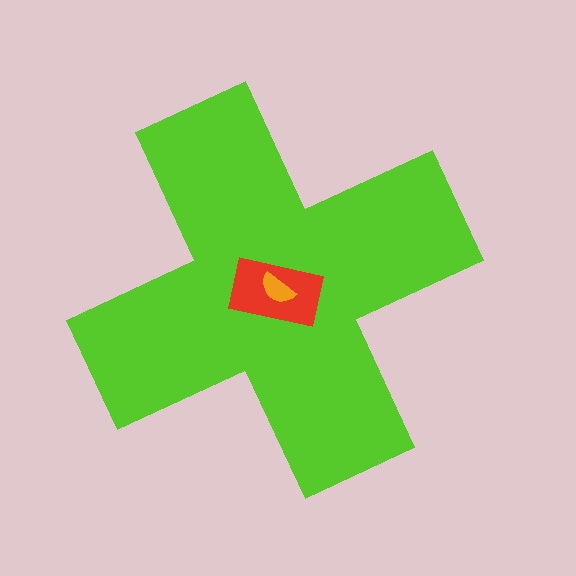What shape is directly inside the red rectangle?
The orange semicircle.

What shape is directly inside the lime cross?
The red rectangle.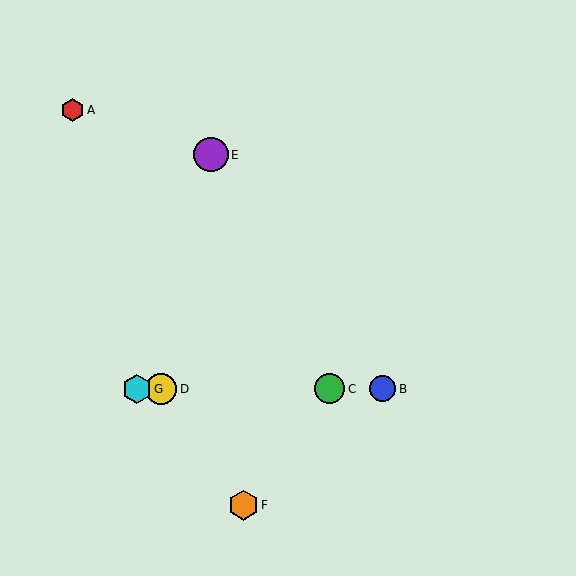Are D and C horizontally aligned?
Yes, both are at y≈389.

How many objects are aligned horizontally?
4 objects (B, C, D, G) are aligned horizontally.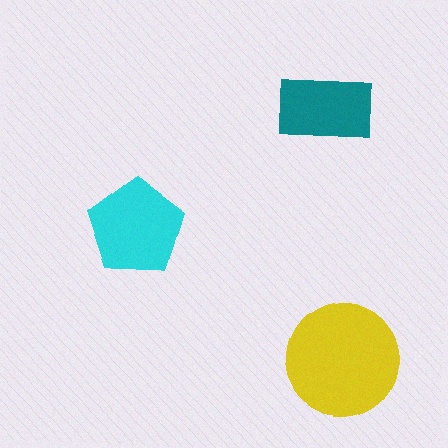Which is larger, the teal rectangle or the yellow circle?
The yellow circle.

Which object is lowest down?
The yellow circle is bottommost.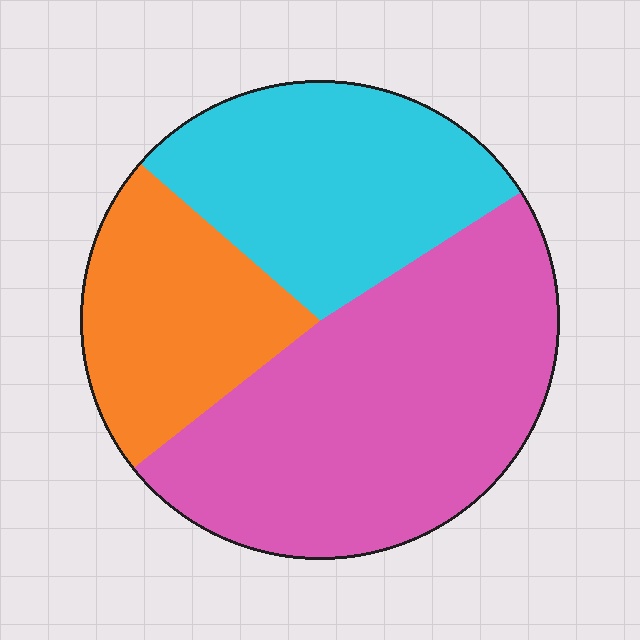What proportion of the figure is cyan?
Cyan covers about 30% of the figure.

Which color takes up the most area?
Pink, at roughly 50%.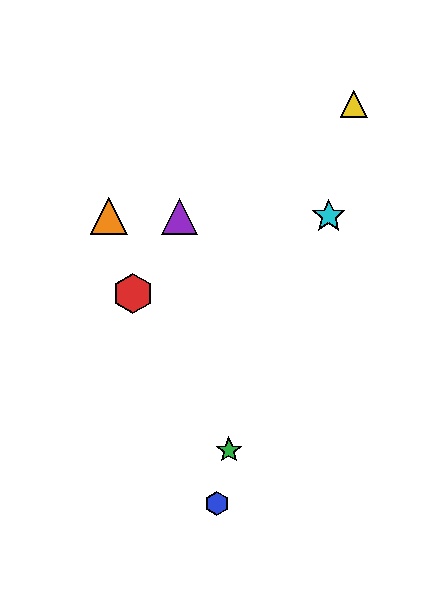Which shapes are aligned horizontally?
The purple triangle, the orange triangle, the cyan star are aligned horizontally.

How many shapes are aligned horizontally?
3 shapes (the purple triangle, the orange triangle, the cyan star) are aligned horizontally.